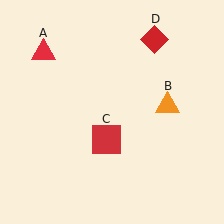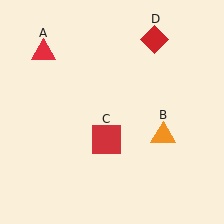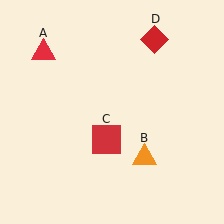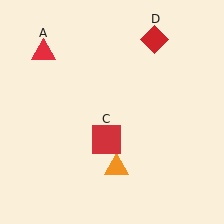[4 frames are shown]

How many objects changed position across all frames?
1 object changed position: orange triangle (object B).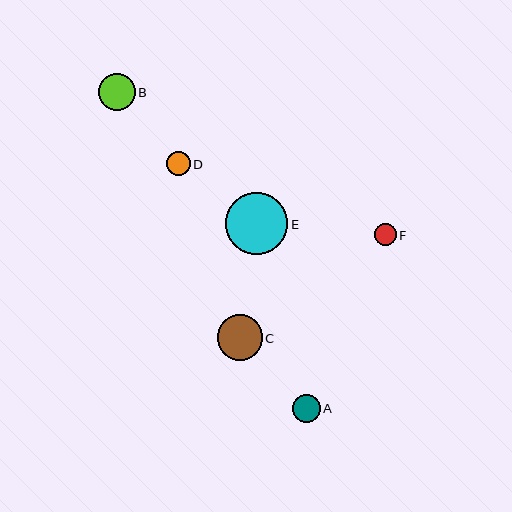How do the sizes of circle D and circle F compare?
Circle D and circle F are approximately the same size.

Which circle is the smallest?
Circle F is the smallest with a size of approximately 22 pixels.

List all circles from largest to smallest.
From largest to smallest: E, C, B, A, D, F.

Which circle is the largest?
Circle E is the largest with a size of approximately 62 pixels.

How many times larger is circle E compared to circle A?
Circle E is approximately 2.2 times the size of circle A.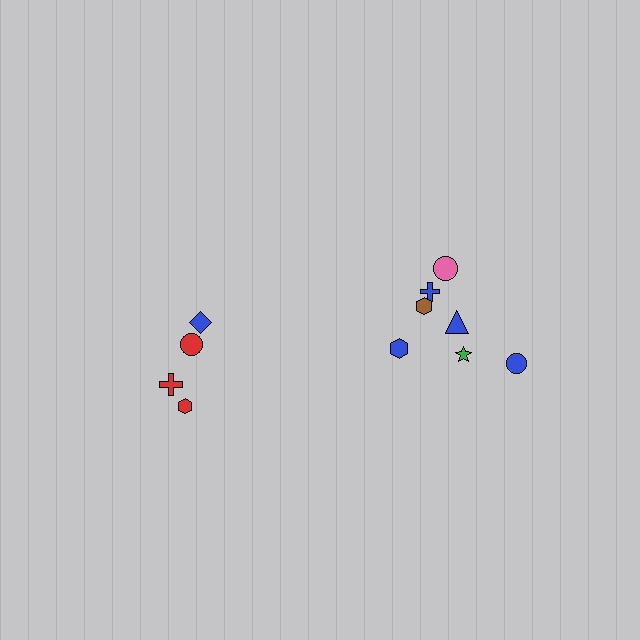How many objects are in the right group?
There are 7 objects.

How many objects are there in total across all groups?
There are 11 objects.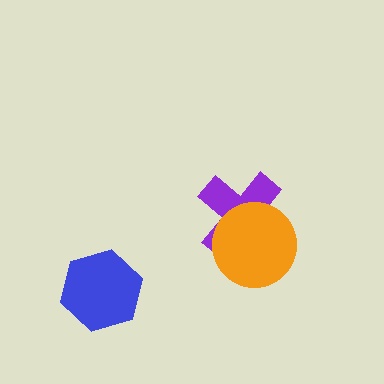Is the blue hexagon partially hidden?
No, no other shape covers it.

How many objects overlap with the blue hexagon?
0 objects overlap with the blue hexagon.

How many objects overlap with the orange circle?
1 object overlaps with the orange circle.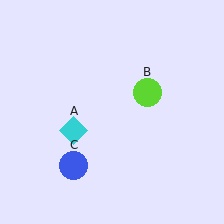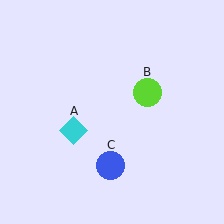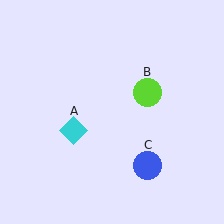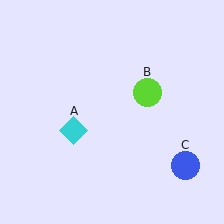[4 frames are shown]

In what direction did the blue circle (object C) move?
The blue circle (object C) moved right.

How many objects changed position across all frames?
1 object changed position: blue circle (object C).